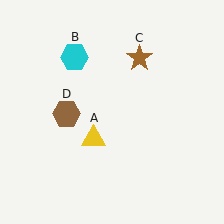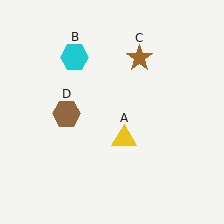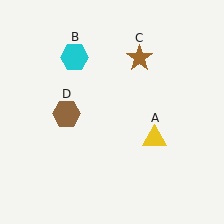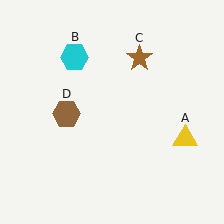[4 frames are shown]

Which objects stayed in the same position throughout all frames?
Cyan hexagon (object B) and brown star (object C) and brown hexagon (object D) remained stationary.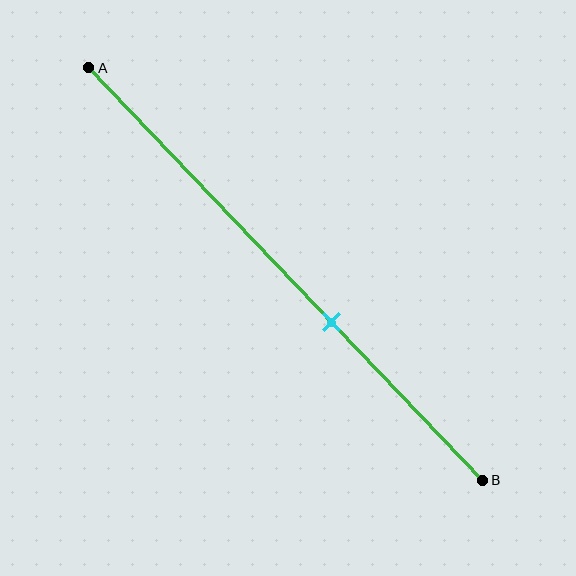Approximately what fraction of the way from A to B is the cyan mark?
The cyan mark is approximately 60% of the way from A to B.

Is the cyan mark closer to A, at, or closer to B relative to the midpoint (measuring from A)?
The cyan mark is closer to point B than the midpoint of segment AB.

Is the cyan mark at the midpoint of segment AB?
No, the mark is at about 60% from A, not at the 50% midpoint.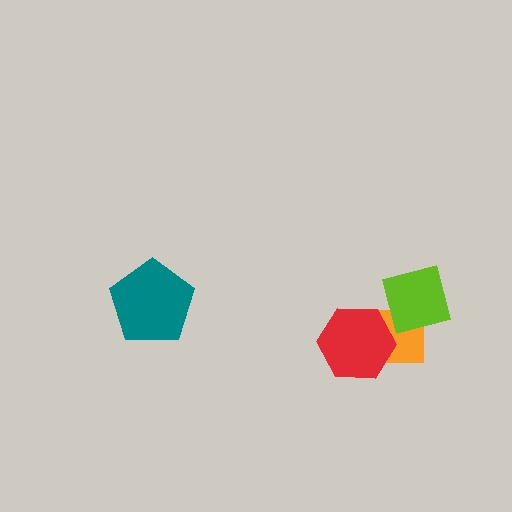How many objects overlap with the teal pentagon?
0 objects overlap with the teal pentagon.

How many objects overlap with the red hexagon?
1 object overlaps with the red hexagon.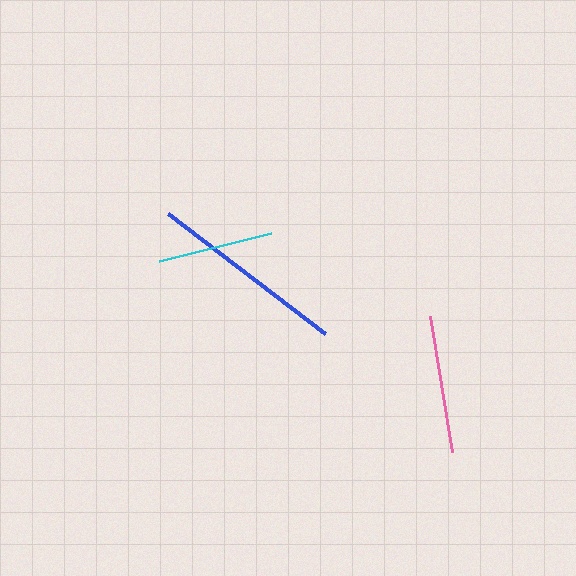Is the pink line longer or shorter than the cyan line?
The pink line is longer than the cyan line.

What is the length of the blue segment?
The blue segment is approximately 198 pixels long.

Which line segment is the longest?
The blue line is the longest at approximately 198 pixels.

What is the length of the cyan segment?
The cyan segment is approximately 115 pixels long.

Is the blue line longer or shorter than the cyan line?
The blue line is longer than the cyan line.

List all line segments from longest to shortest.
From longest to shortest: blue, pink, cyan.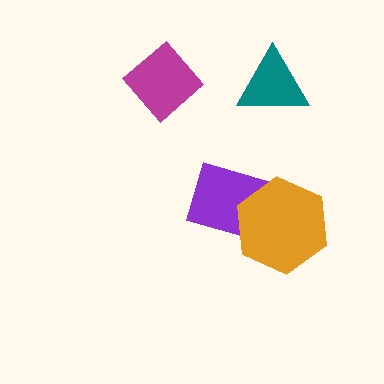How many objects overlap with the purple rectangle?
1 object overlaps with the purple rectangle.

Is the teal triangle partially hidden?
No, no other shape covers it.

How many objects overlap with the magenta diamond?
0 objects overlap with the magenta diamond.